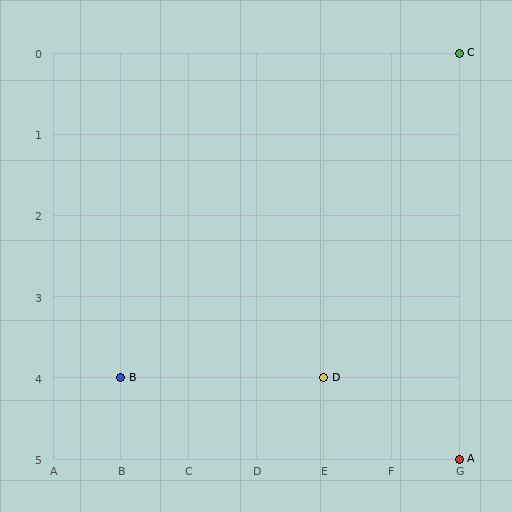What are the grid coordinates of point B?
Point B is at grid coordinates (B, 4).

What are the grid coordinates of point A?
Point A is at grid coordinates (G, 5).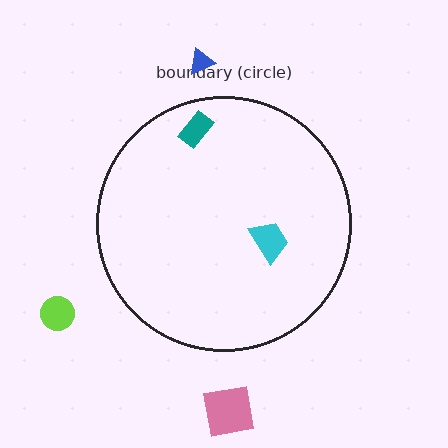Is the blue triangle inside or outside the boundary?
Outside.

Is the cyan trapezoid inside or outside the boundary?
Inside.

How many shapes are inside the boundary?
2 inside, 3 outside.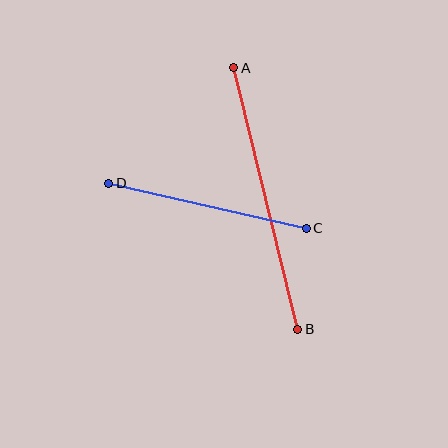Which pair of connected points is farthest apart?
Points A and B are farthest apart.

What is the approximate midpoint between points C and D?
The midpoint is at approximately (208, 206) pixels.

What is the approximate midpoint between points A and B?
The midpoint is at approximately (266, 199) pixels.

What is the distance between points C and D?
The distance is approximately 203 pixels.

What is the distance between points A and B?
The distance is approximately 269 pixels.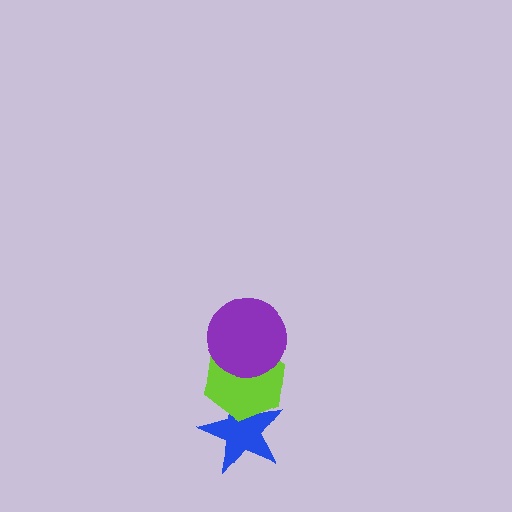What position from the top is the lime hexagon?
The lime hexagon is 2nd from the top.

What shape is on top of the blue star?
The lime hexagon is on top of the blue star.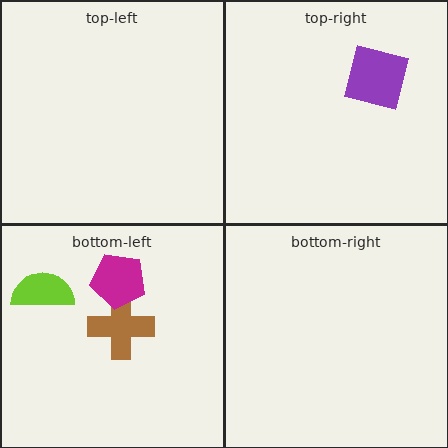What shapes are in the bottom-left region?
The brown cross, the magenta pentagon, the lime semicircle.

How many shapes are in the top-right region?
1.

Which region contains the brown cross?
The bottom-left region.